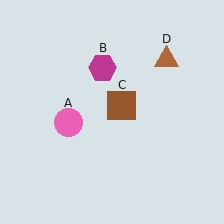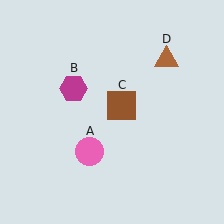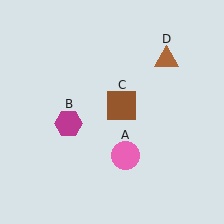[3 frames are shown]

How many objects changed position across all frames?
2 objects changed position: pink circle (object A), magenta hexagon (object B).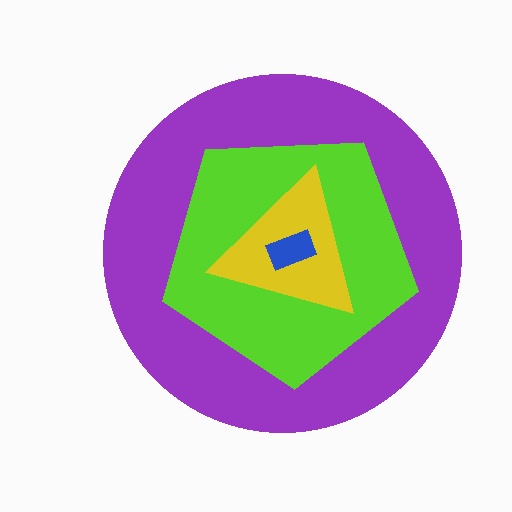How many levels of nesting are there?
4.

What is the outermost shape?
The purple circle.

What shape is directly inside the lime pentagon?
The yellow triangle.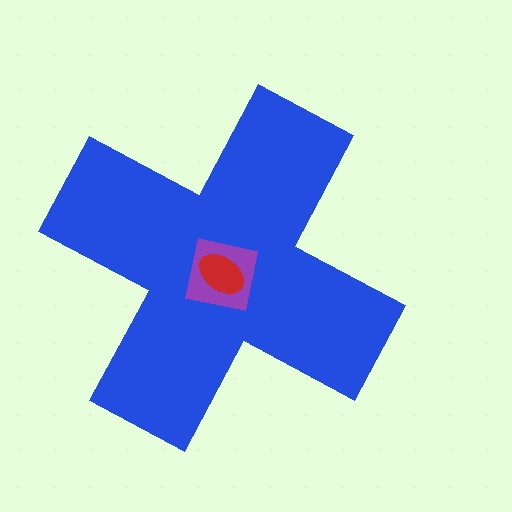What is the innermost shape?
The red ellipse.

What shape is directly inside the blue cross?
The purple square.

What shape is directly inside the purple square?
The red ellipse.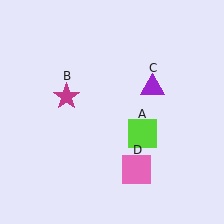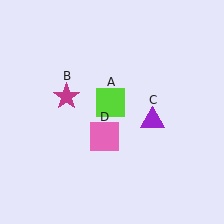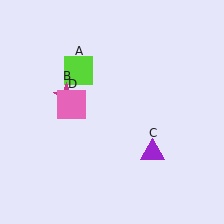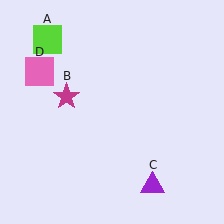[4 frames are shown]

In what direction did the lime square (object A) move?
The lime square (object A) moved up and to the left.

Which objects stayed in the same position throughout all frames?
Magenta star (object B) remained stationary.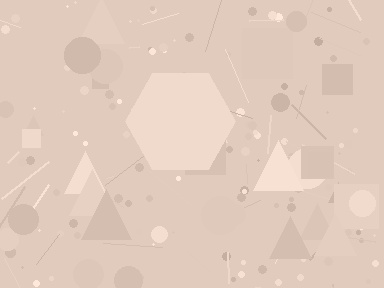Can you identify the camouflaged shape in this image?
The camouflaged shape is a hexagon.